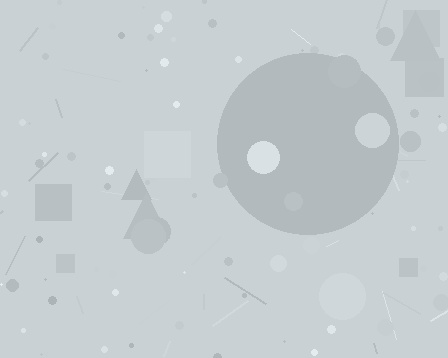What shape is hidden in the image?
A circle is hidden in the image.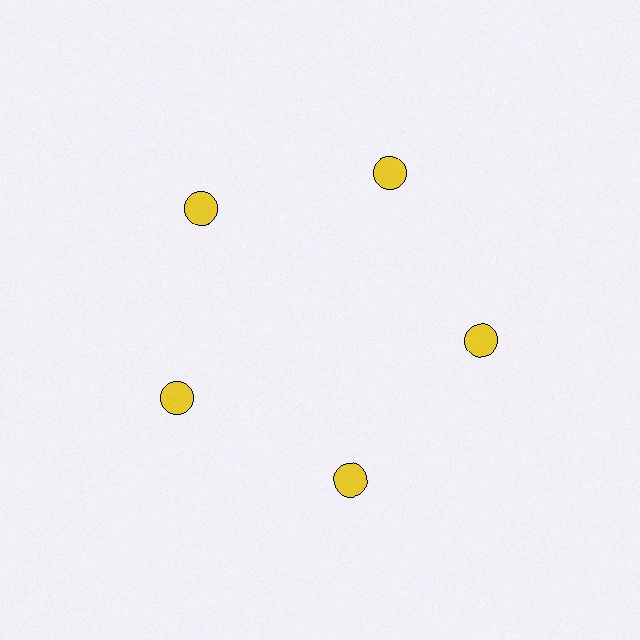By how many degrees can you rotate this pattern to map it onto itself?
The pattern maps onto itself every 72 degrees of rotation.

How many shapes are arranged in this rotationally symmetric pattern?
There are 5 shapes, arranged in 5 groups of 1.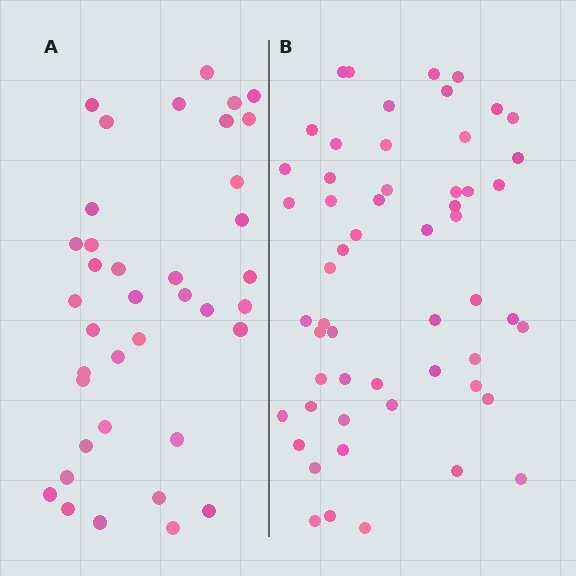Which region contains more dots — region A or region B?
Region B (the right region) has more dots.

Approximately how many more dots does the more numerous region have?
Region B has approximately 15 more dots than region A.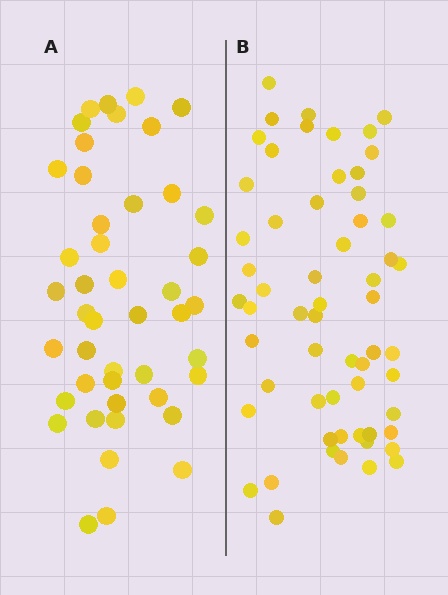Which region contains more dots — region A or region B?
Region B (the right region) has more dots.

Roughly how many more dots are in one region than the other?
Region B has approximately 15 more dots than region A.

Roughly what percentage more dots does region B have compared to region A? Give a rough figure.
About 30% more.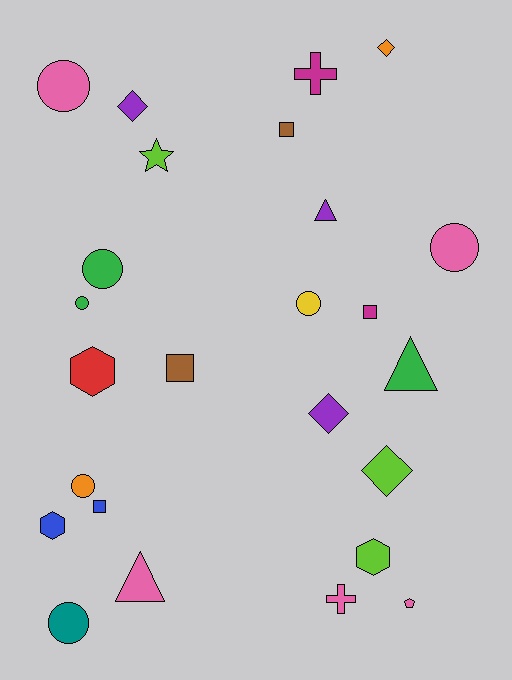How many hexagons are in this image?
There are 3 hexagons.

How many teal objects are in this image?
There is 1 teal object.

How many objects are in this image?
There are 25 objects.